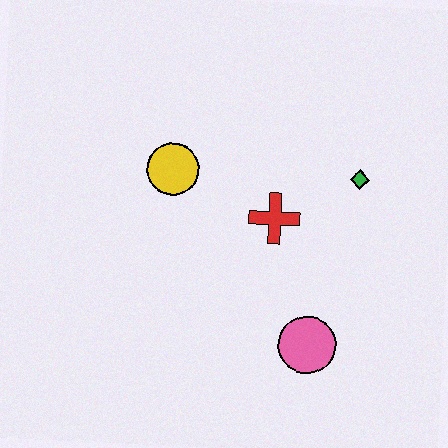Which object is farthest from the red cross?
The pink circle is farthest from the red cross.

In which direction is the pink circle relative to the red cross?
The pink circle is below the red cross.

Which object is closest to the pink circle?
The red cross is closest to the pink circle.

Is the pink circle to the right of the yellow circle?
Yes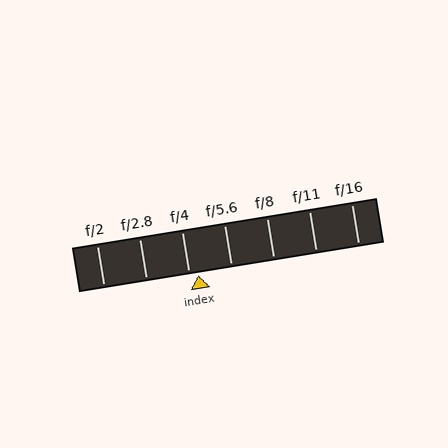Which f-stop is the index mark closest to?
The index mark is closest to f/4.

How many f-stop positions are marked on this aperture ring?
There are 7 f-stop positions marked.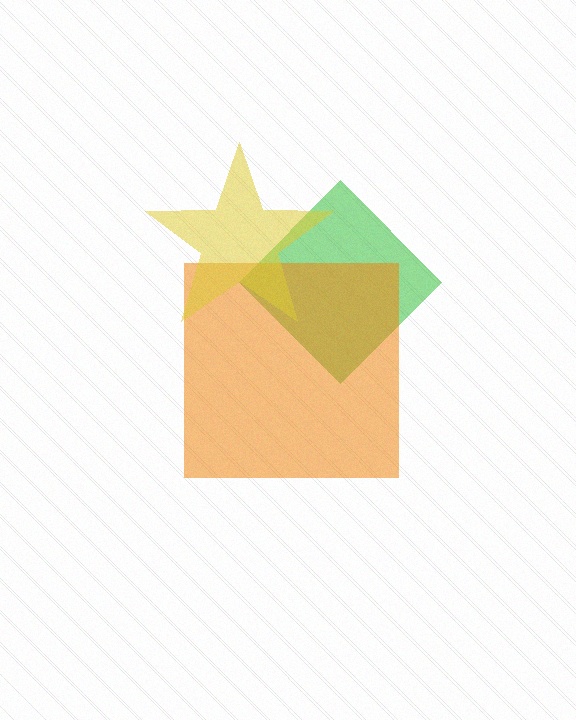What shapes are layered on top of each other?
The layered shapes are: a green diamond, an orange square, a yellow star.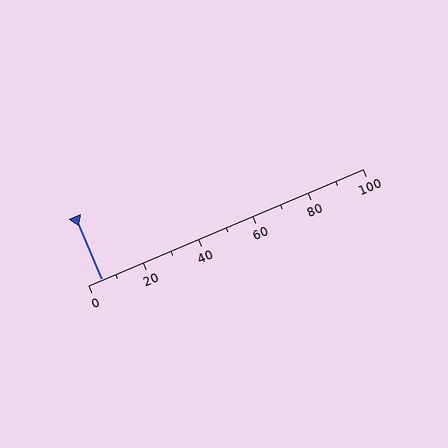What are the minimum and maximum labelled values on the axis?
The axis runs from 0 to 100.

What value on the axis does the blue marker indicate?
The marker indicates approximately 5.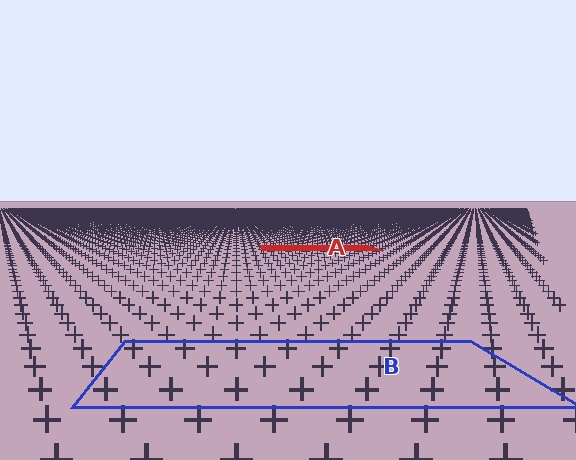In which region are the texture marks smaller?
The texture marks are smaller in region A, because it is farther away.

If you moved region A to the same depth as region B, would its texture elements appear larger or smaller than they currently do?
They would appear larger. At a closer depth, the same texture elements are projected at a bigger on-screen size.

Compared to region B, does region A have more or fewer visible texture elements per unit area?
Region A has more texture elements per unit area — they are packed more densely because it is farther away.